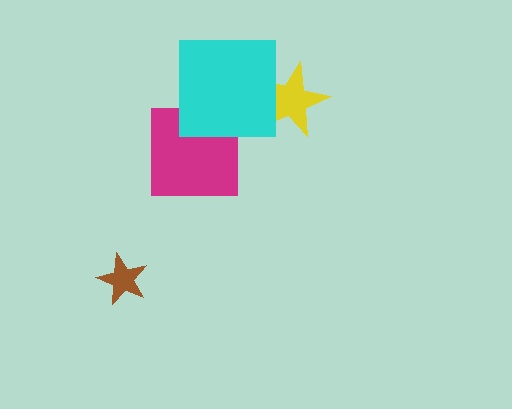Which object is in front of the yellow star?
The cyan square is in front of the yellow star.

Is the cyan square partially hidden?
No, no other shape covers it.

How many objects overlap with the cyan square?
2 objects overlap with the cyan square.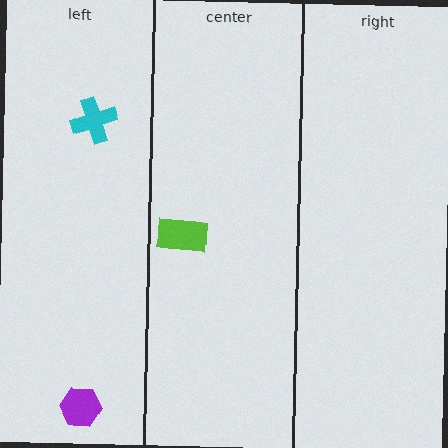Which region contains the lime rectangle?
The center region.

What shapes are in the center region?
The lime rectangle.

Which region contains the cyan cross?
The left region.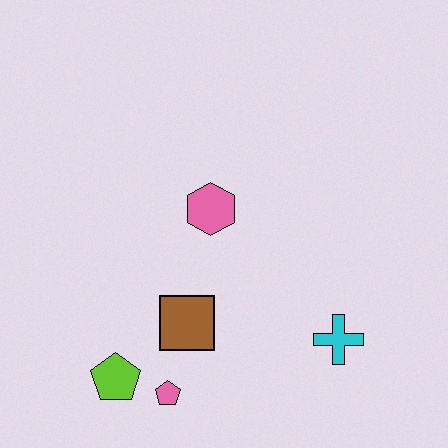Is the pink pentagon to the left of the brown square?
Yes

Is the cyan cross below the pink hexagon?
Yes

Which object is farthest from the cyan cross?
The lime pentagon is farthest from the cyan cross.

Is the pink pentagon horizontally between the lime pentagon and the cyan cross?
Yes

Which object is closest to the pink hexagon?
The brown square is closest to the pink hexagon.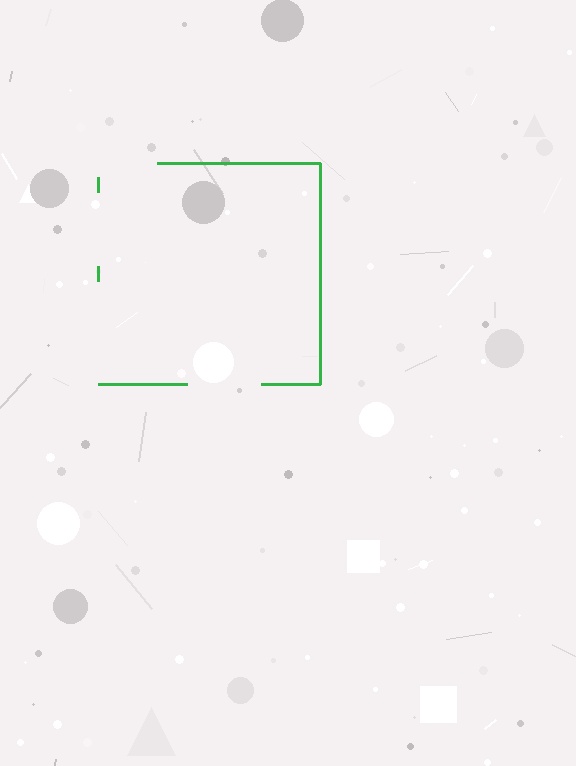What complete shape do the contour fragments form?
The contour fragments form a square.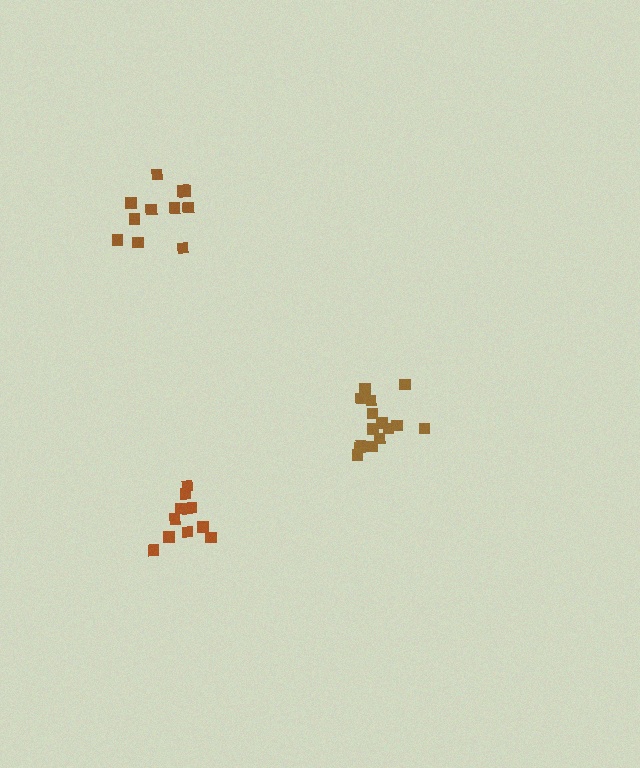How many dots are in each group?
Group 1: 15 dots, Group 2: 11 dots, Group 3: 11 dots (37 total).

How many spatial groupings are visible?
There are 3 spatial groupings.